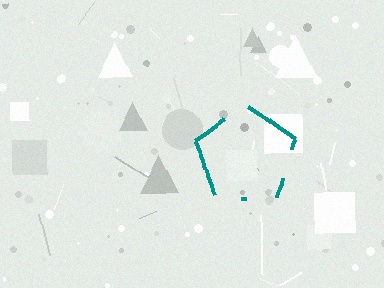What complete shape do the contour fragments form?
The contour fragments form a pentagon.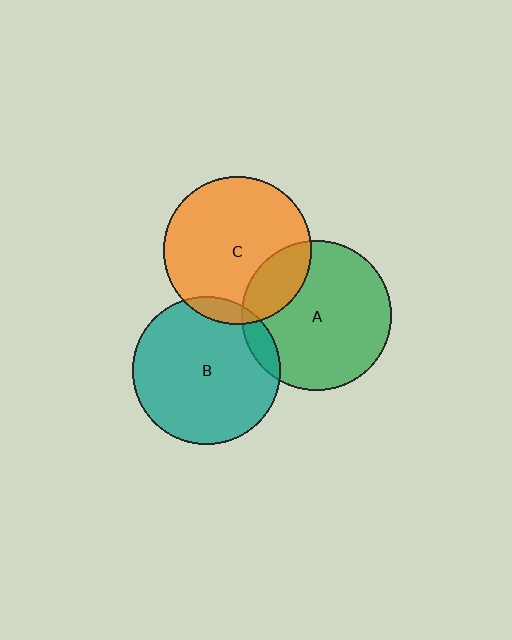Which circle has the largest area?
Circle A (green).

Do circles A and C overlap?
Yes.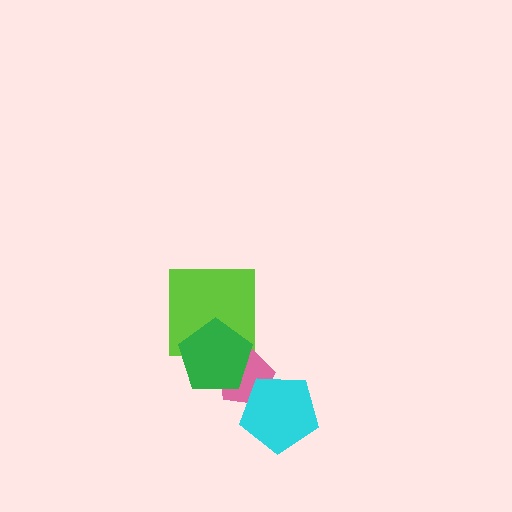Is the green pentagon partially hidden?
No, no other shape covers it.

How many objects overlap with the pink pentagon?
2 objects overlap with the pink pentagon.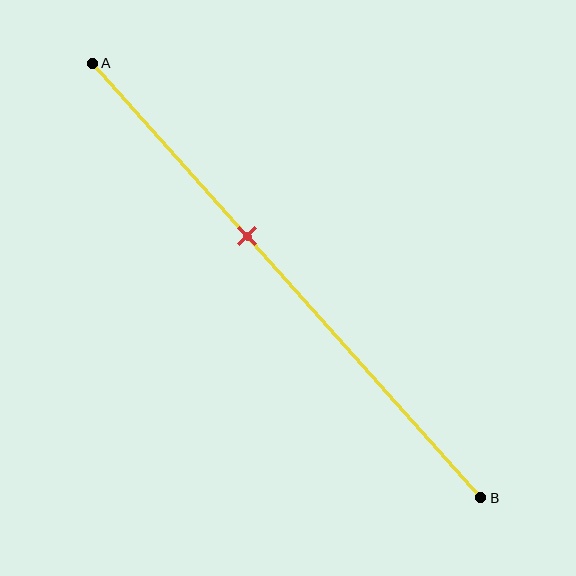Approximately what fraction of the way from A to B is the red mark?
The red mark is approximately 40% of the way from A to B.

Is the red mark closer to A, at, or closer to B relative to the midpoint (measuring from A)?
The red mark is closer to point A than the midpoint of segment AB.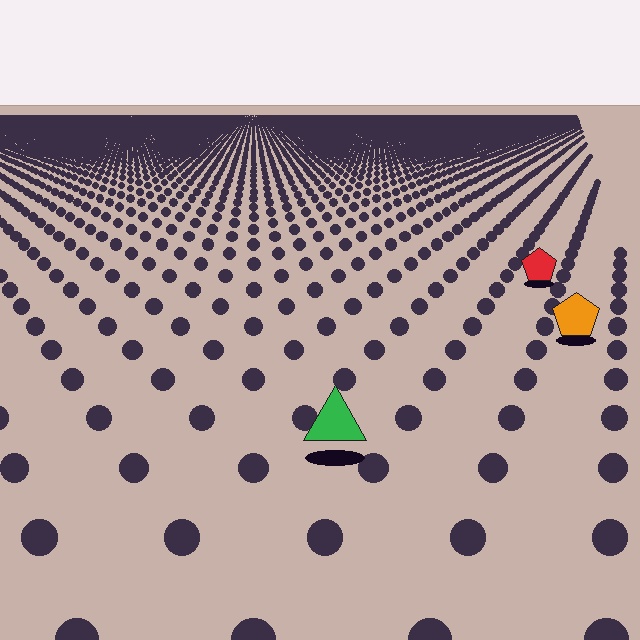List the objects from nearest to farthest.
From nearest to farthest: the green triangle, the orange pentagon, the red pentagon.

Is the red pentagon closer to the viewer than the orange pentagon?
No. The orange pentagon is closer — you can tell from the texture gradient: the ground texture is coarser near it.